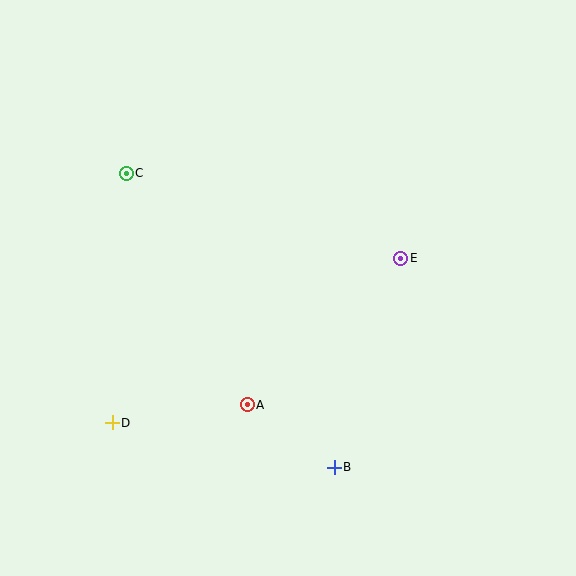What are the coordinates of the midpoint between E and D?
The midpoint between E and D is at (257, 341).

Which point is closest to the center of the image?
Point E at (401, 258) is closest to the center.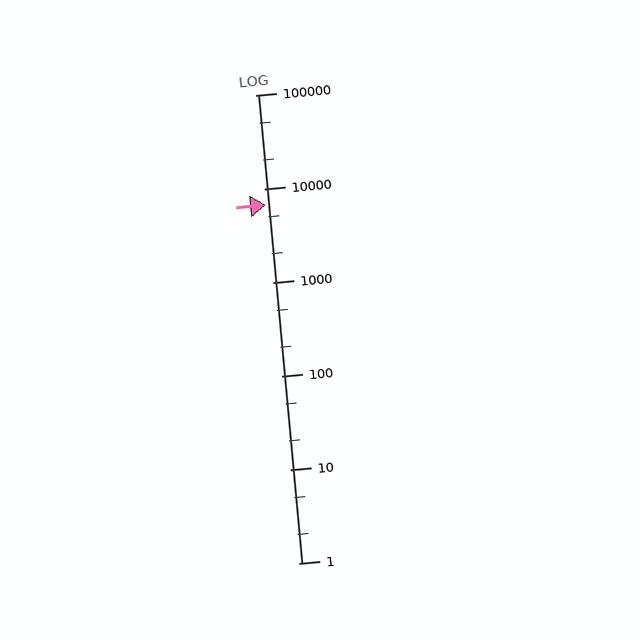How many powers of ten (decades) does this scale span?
The scale spans 5 decades, from 1 to 100000.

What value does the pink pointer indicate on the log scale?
The pointer indicates approximately 6600.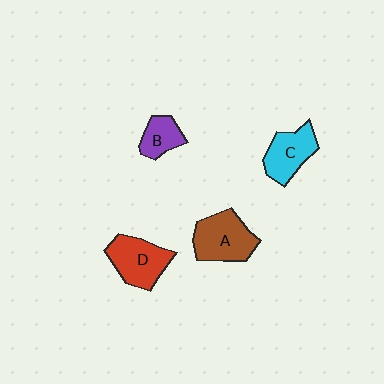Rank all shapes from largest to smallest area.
From largest to smallest: A (brown), D (red), C (cyan), B (purple).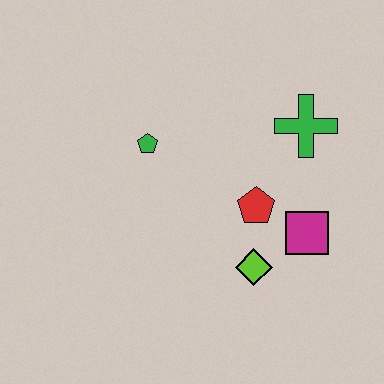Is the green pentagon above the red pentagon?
Yes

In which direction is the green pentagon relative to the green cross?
The green pentagon is to the left of the green cross.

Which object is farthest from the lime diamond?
The green pentagon is farthest from the lime diamond.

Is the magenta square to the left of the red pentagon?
No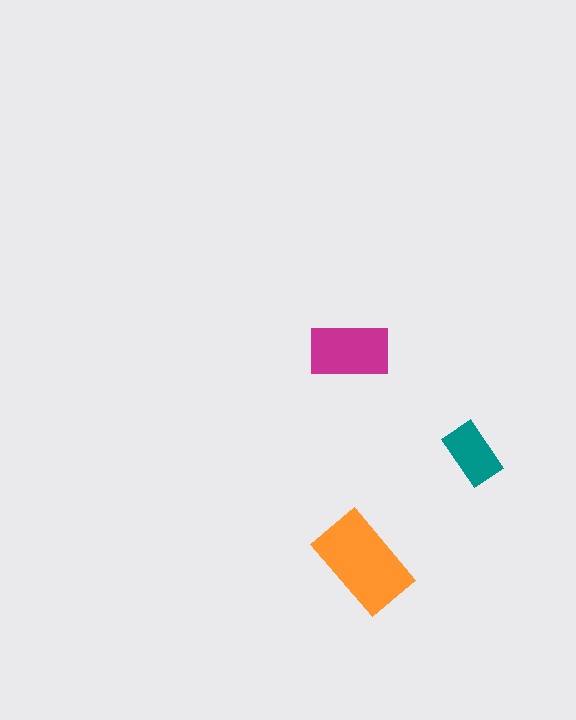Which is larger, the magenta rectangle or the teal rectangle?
The magenta one.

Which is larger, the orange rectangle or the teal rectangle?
The orange one.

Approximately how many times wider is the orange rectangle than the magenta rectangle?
About 1.5 times wider.